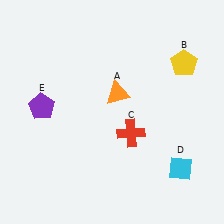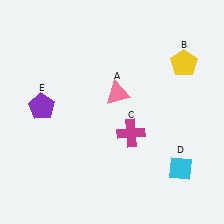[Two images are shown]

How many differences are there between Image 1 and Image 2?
There are 2 differences between the two images.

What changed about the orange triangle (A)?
In Image 1, A is orange. In Image 2, it changed to pink.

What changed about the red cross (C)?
In Image 1, C is red. In Image 2, it changed to magenta.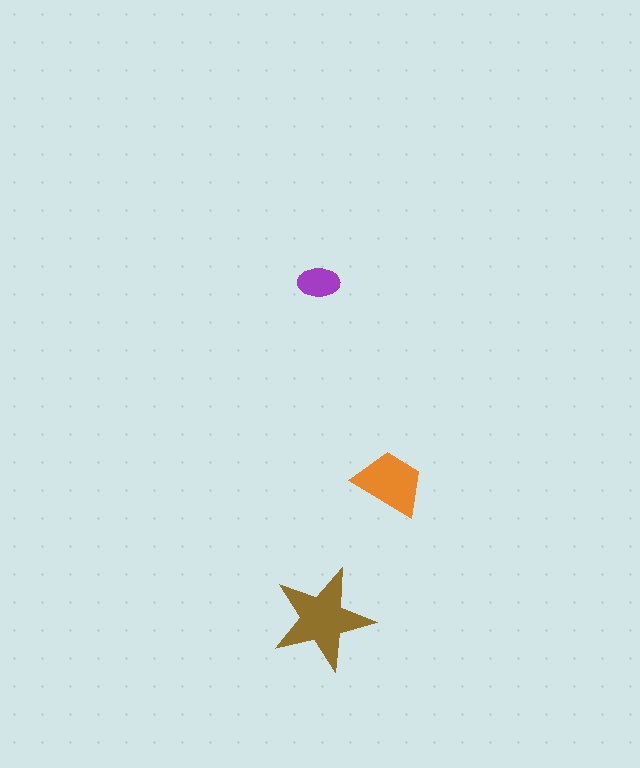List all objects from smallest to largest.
The purple ellipse, the orange trapezoid, the brown star.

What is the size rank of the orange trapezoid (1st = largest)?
2nd.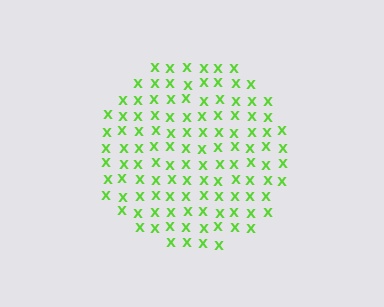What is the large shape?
The large shape is a circle.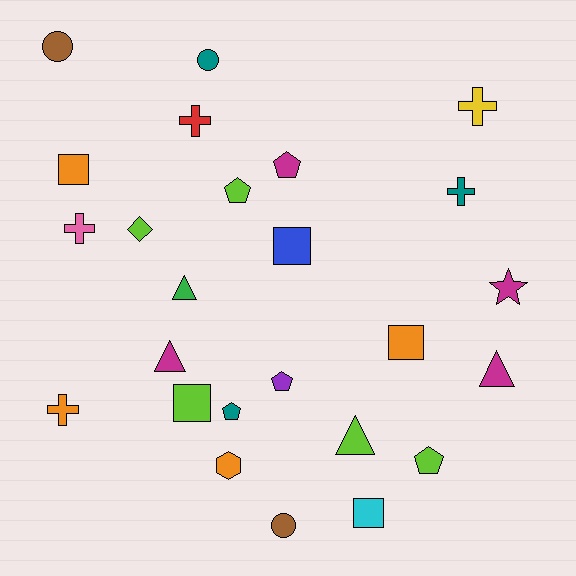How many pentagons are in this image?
There are 5 pentagons.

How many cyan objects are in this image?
There is 1 cyan object.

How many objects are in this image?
There are 25 objects.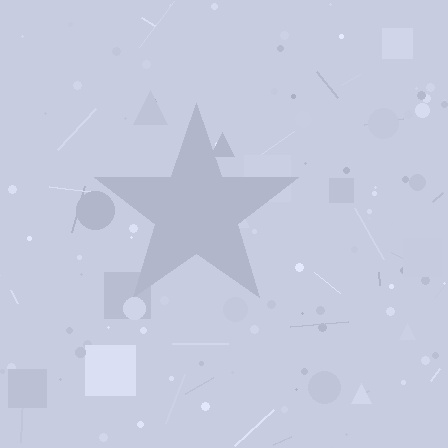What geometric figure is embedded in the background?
A star is embedded in the background.